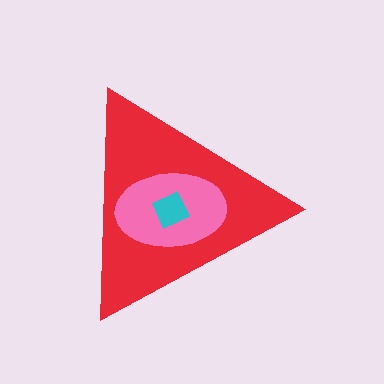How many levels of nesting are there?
3.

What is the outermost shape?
The red triangle.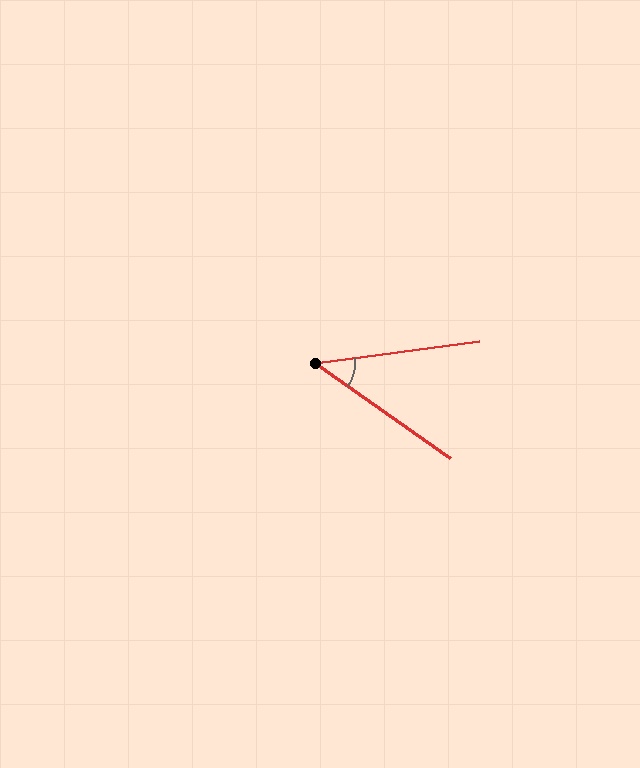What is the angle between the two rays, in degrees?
Approximately 43 degrees.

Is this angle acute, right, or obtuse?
It is acute.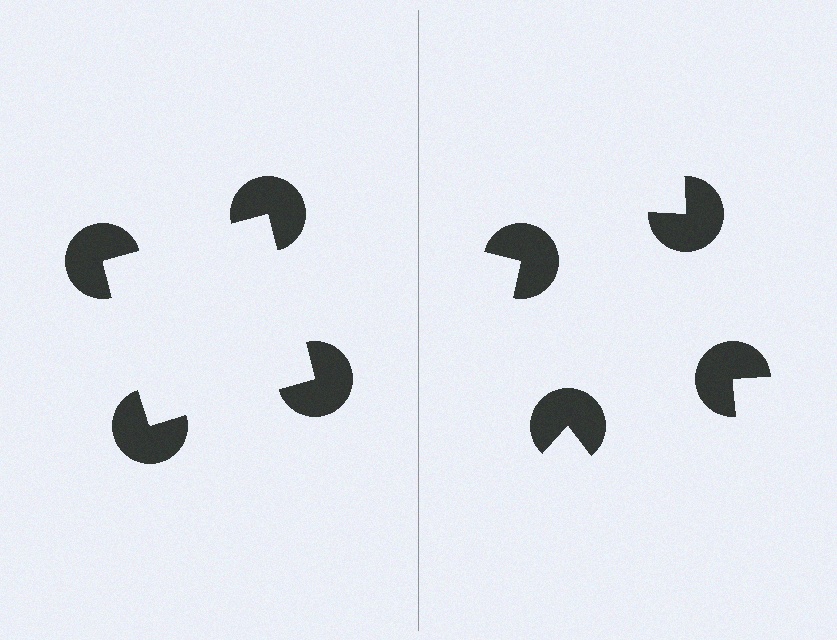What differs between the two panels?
The pac-man discs are positioned identically on both sides; only the wedge orientations differ. On the left they align to a square; on the right they are misaligned.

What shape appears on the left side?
An illusory square.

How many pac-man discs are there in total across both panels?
8 — 4 on each side.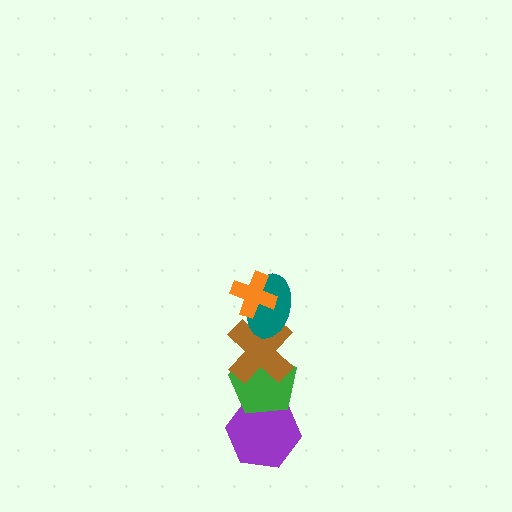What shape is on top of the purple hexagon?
The green pentagon is on top of the purple hexagon.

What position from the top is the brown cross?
The brown cross is 3rd from the top.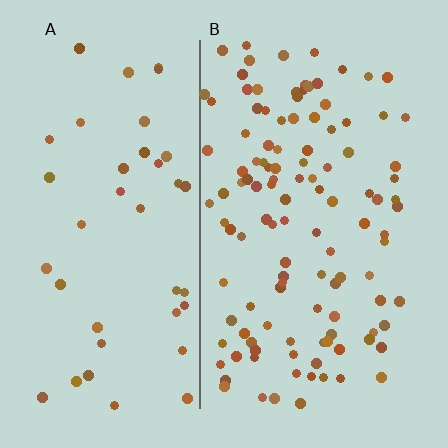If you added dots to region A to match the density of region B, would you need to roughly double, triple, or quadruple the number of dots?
Approximately triple.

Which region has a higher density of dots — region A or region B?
B (the right).